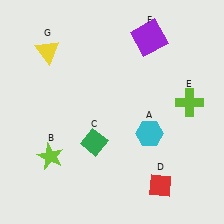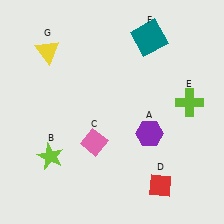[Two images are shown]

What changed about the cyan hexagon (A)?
In Image 1, A is cyan. In Image 2, it changed to purple.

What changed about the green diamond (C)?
In Image 1, C is green. In Image 2, it changed to pink.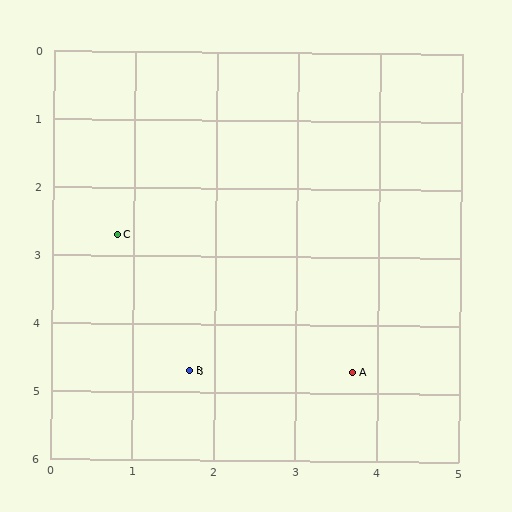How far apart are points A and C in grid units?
Points A and C are about 3.5 grid units apart.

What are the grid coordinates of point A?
Point A is at approximately (3.7, 4.7).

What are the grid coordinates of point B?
Point B is at approximately (1.7, 4.7).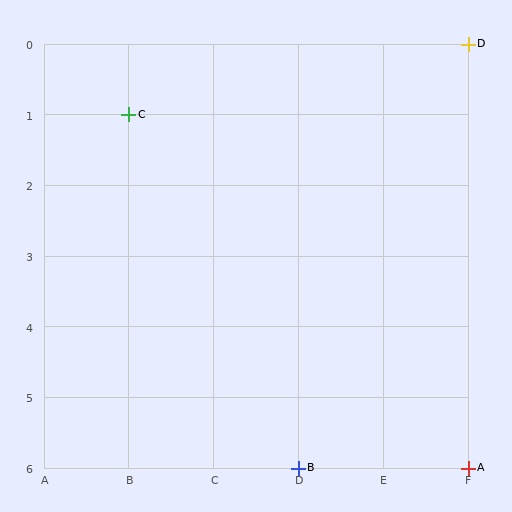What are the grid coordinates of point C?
Point C is at grid coordinates (B, 1).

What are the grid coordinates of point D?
Point D is at grid coordinates (F, 0).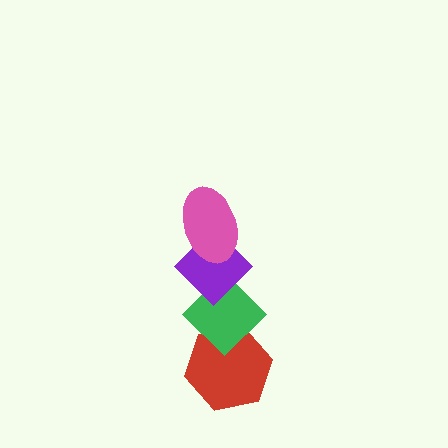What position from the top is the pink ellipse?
The pink ellipse is 1st from the top.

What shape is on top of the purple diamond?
The pink ellipse is on top of the purple diamond.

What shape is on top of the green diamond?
The purple diamond is on top of the green diamond.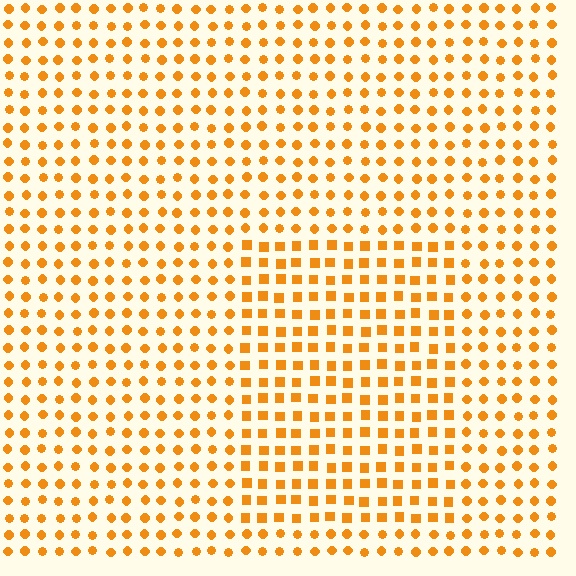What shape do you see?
I see a rectangle.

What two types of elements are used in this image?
The image uses squares inside the rectangle region and circles outside it.